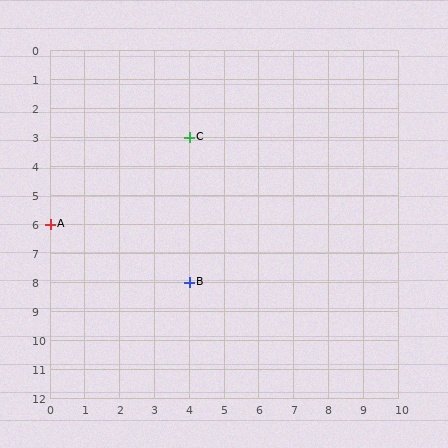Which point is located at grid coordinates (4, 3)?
Point C is at (4, 3).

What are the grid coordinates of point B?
Point B is at grid coordinates (4, 8).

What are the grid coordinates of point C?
Point C is at grid coordinates (4, 3).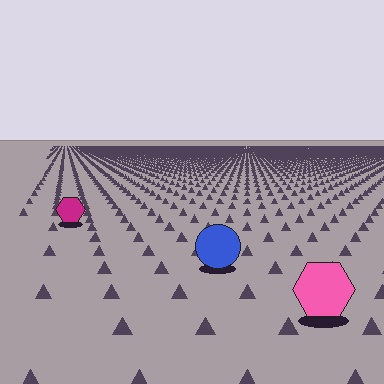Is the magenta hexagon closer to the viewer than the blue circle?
No. The blue circle is closer — you can tell from the texture gradient: the ground texture is coarser near it.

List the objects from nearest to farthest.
From nearest to farthest: the pink hexagon, the blue circle, the magenta hexagon.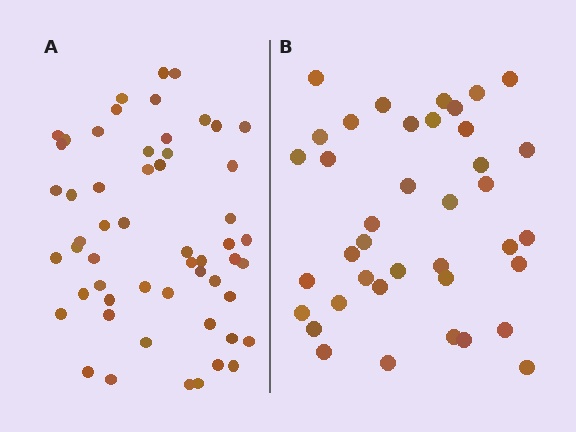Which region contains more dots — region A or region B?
Region A (the left region) has more dots.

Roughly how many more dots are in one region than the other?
Region A has approximately 15 more dots than region B.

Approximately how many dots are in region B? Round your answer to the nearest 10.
About 40 dots. (The exact count is 39, which rounds to 40.)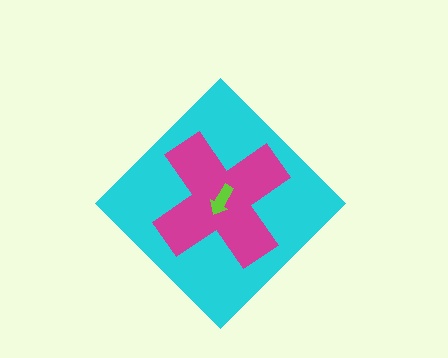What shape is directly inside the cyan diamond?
The magenta cross.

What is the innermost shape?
The lime arrow.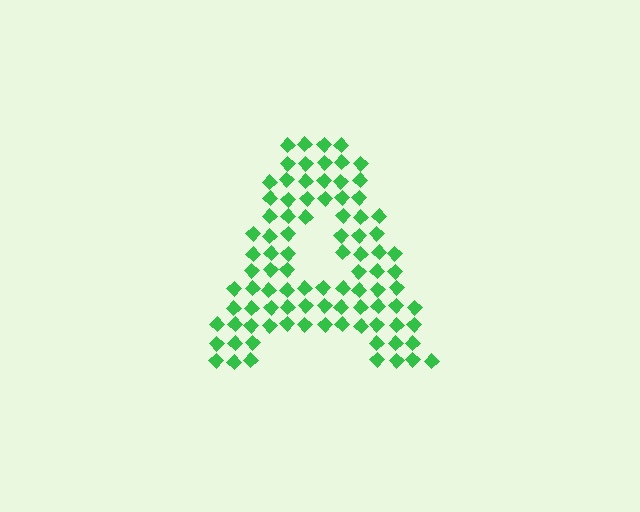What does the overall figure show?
The overall figure shows the letter A.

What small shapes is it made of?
It is made of small diamonds.